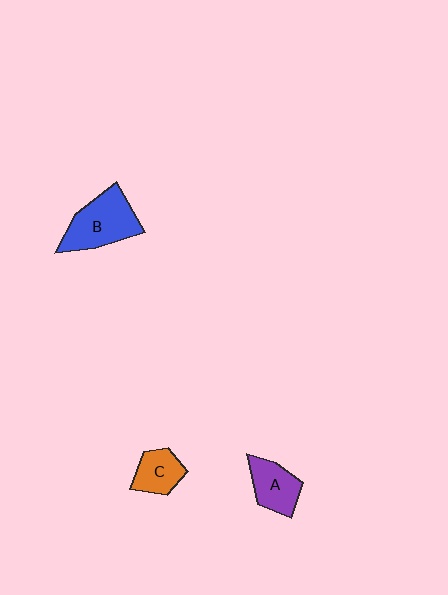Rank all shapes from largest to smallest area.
From largest to smallest: B (blue), A (purple), C (orange).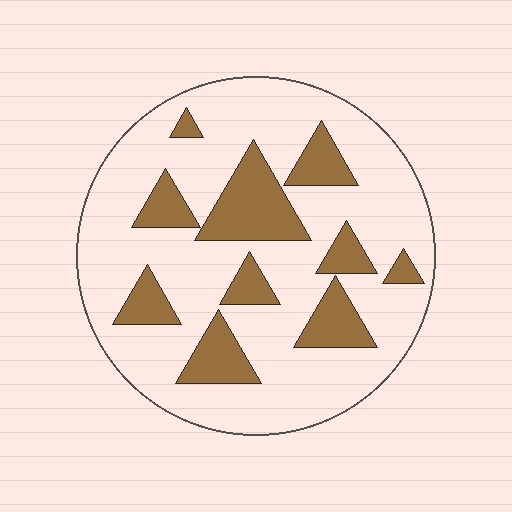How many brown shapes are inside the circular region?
10.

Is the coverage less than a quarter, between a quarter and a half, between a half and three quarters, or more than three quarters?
Less than a quarter.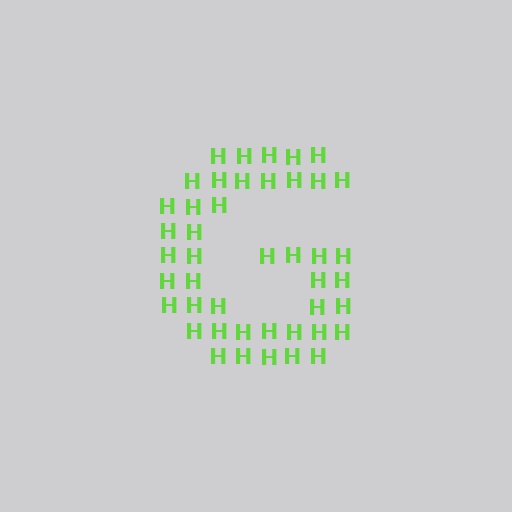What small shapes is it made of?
It is made of small letter H's.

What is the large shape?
The large shape is the letter G.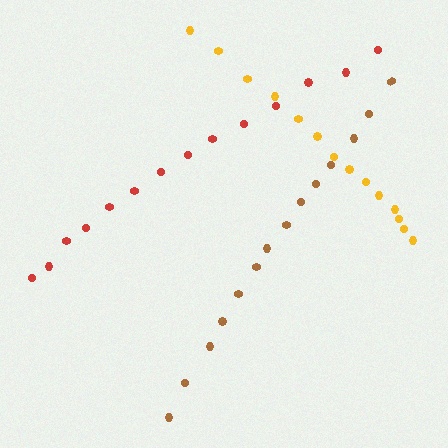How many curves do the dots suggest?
There are 3 distinct paths.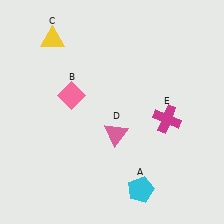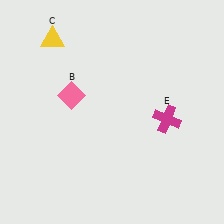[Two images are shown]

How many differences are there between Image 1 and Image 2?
There are 2 differences between the two images.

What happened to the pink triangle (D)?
The pink triangle (D) was removed in Image 2. It was in the bottom-right area of Image 1.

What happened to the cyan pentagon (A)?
The cyan pentagon (A) was removed in Image 2. It was in the bottom-right area of Image 1.